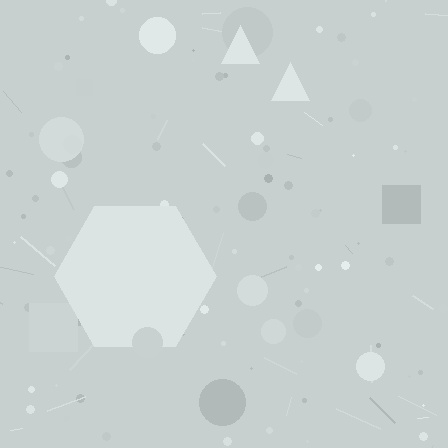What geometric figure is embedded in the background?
A hexagon is embedded in the background.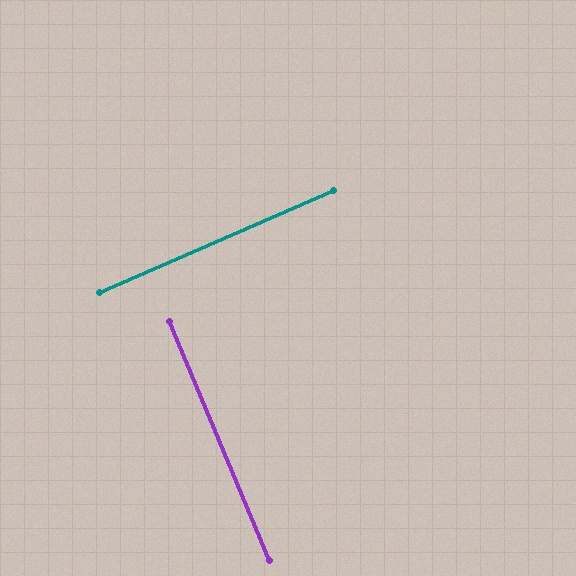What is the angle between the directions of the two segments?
Approximately 89 degrees.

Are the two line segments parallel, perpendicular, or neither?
Perpendicular — they meet at approximately 89°.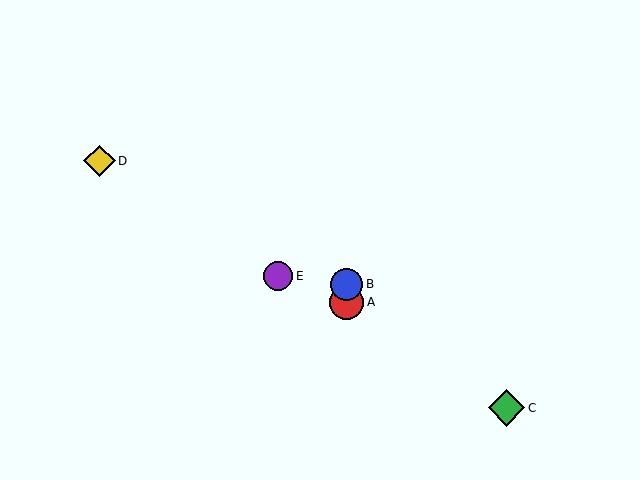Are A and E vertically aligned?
No, A is at x≈347 and E is at x≈278.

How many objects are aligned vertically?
2 objects (A, B) are aligned vertically.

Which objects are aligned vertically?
Objects A, B are aligned vertically.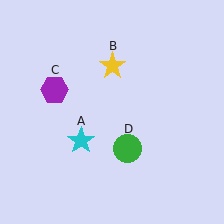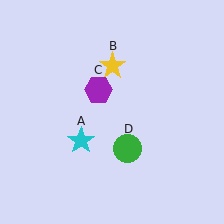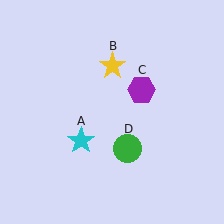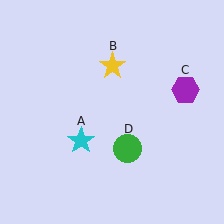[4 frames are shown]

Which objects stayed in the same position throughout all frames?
Cyan star (object A) and yellow star (object B) and green circle (object D) remained stationary.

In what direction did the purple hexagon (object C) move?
The purple hexagon (object C) moved right.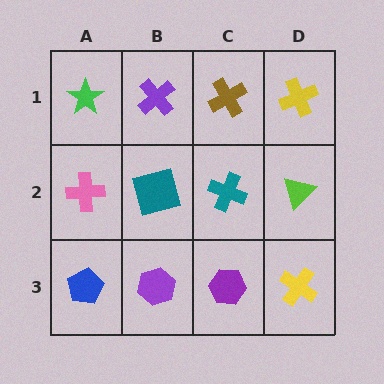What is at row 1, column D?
A yellow cross.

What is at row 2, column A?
A pink cross.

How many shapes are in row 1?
4 shapes.